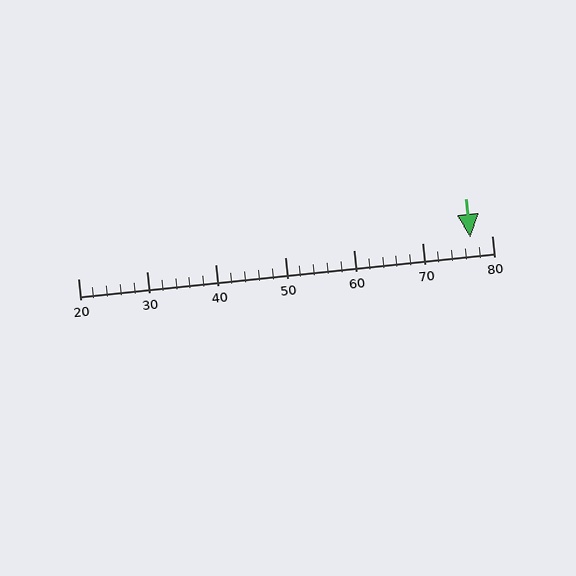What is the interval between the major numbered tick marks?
The major tick marks are spaced 10 units apart.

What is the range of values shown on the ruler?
The ruler shows values from 20 to 80.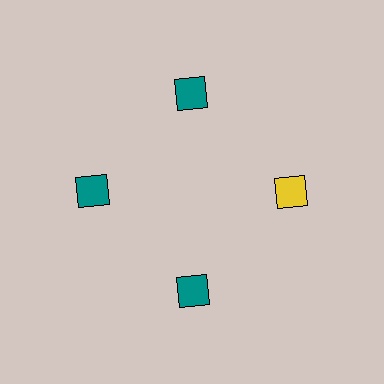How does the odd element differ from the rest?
It has a different color: yellow instead of teal.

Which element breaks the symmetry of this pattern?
The yellow diamond at roughly the 3 o'clock position breaks the symmetry. All other shapes are teal diamonds.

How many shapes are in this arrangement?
There are 4 shapes arranged in a ring pattern.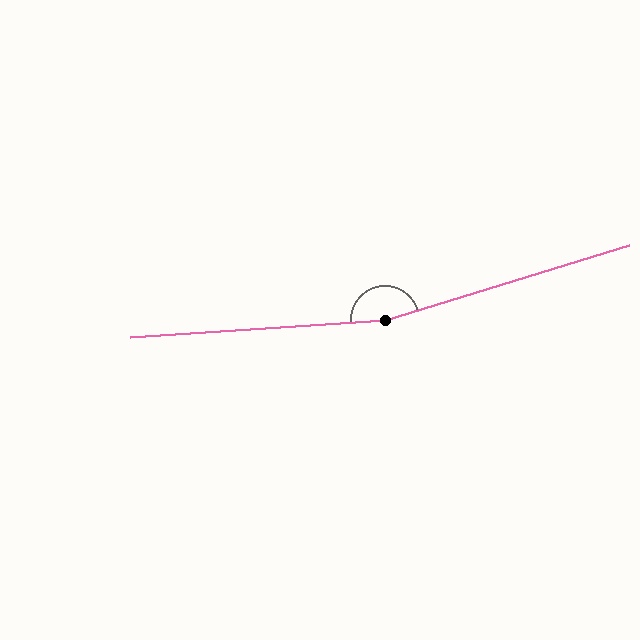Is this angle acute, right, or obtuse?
It is obtuse.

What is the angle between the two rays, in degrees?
Approximately 167 degrees.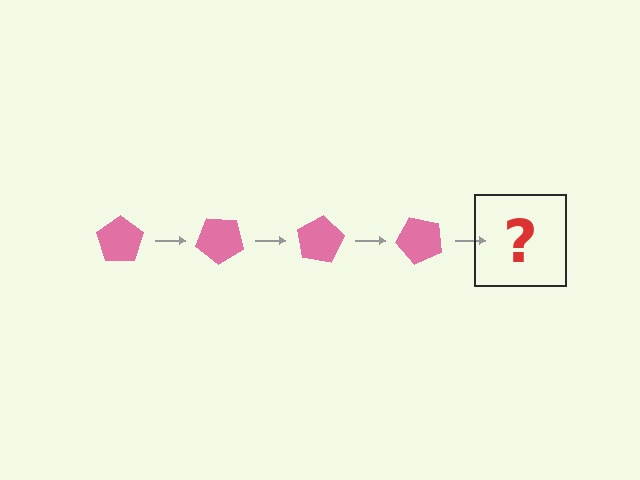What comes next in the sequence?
The next element should be a pink pentagon rotated 160 degrees.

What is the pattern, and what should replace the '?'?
The pattern is that the pentagon rotates 40 degrees each step. The '?' should be a pink pentagon rotated 160 degrees.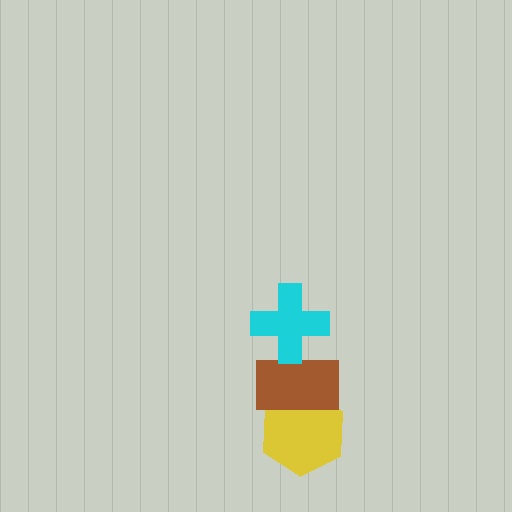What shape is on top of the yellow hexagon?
The brown rectangle is on top of the yellow hexagon.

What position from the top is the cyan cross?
The cyan cross is 1st from the top.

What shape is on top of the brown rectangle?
The cyan cross is on top of the brown rectangle.